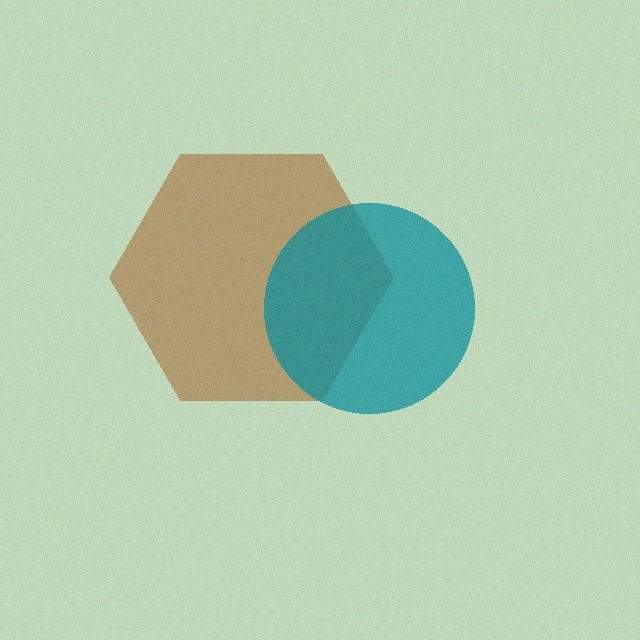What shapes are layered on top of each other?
The layered shapes are: a brown hexagon, a teal circle.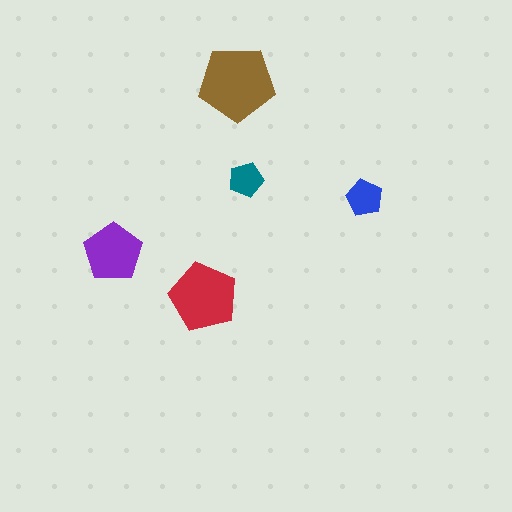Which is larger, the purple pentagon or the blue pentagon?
The purple one.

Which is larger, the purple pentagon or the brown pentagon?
The brown one.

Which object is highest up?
The brown pentagon is topmost.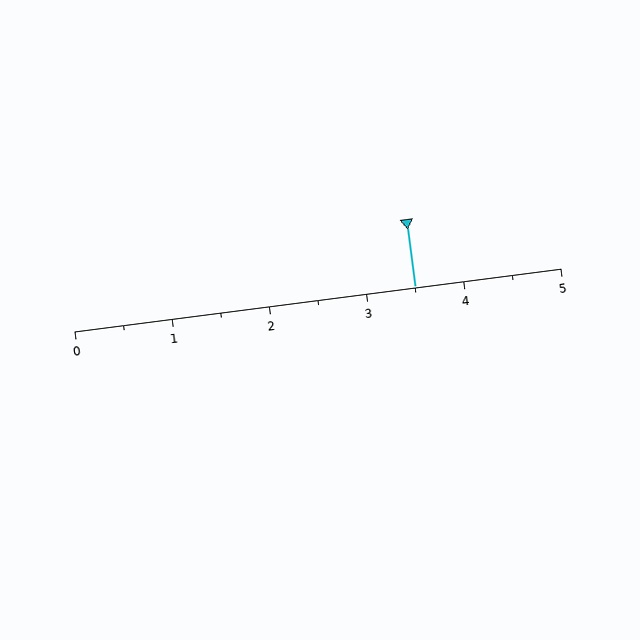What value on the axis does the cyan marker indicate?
The marker indicates approximately 3.5.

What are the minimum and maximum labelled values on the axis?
The axis runs from 0 to 5.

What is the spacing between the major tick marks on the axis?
The major ticks are spaced 1 apart.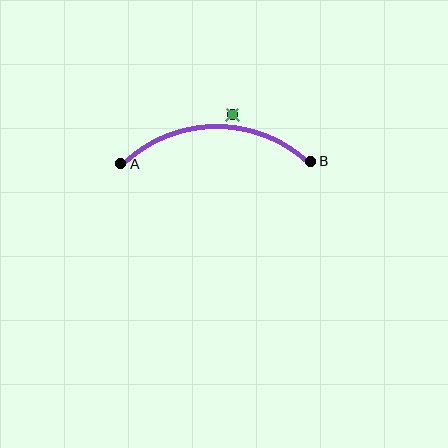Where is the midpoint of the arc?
The arc midpoint is the point on the curve farthest from the straight line joining A and B. It sits above that line.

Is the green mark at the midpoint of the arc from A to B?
No — the green mark does not lie on the arc at all. It sits slightly outside the curve.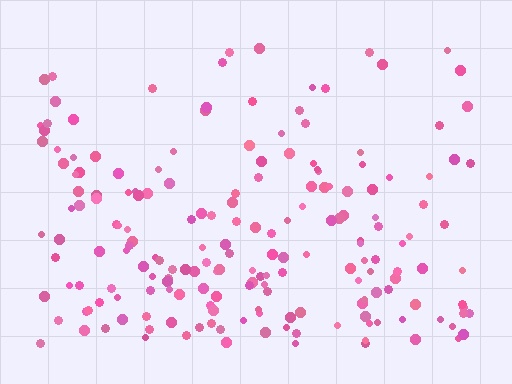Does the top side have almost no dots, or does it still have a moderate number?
Still a moderate number, just noticeably fewer than the bottom.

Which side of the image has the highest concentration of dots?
The bottom.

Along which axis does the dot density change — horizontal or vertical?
Vertical.